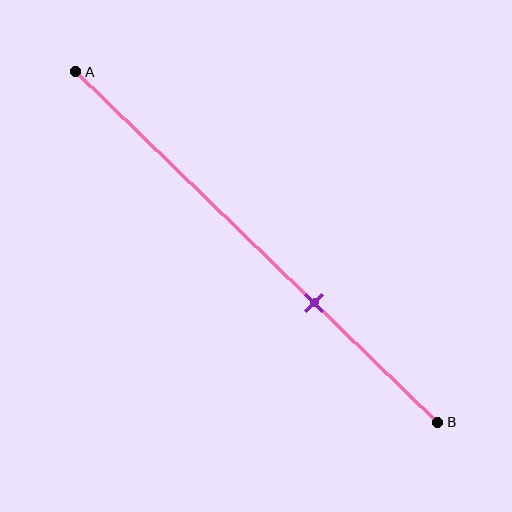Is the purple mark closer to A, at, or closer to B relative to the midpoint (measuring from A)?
The purple mark is closer to point B than the midpoint of segment AB.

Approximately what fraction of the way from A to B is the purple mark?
The purple mark is approximately 65% of the way from A to B.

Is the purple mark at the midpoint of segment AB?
No, the mark is at about 65% from A, not at the 50% midpoint.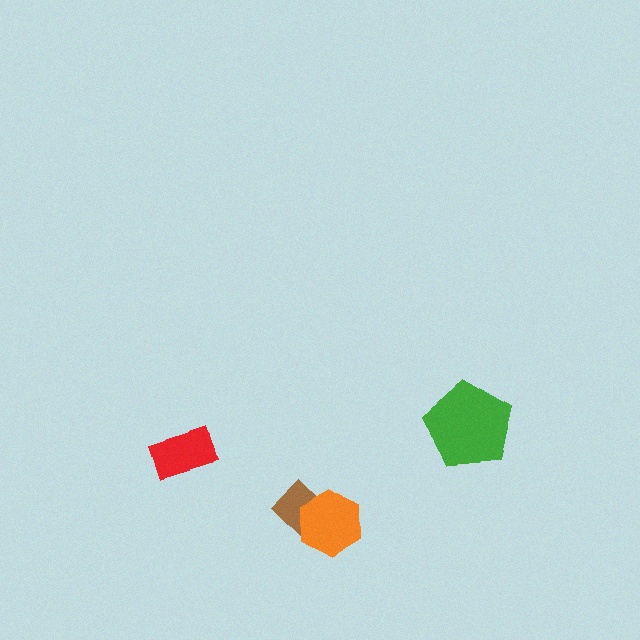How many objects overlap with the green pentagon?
0 objects overlap with the green pentagon.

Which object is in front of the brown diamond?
The orange hexagon is in front of the brown diamond.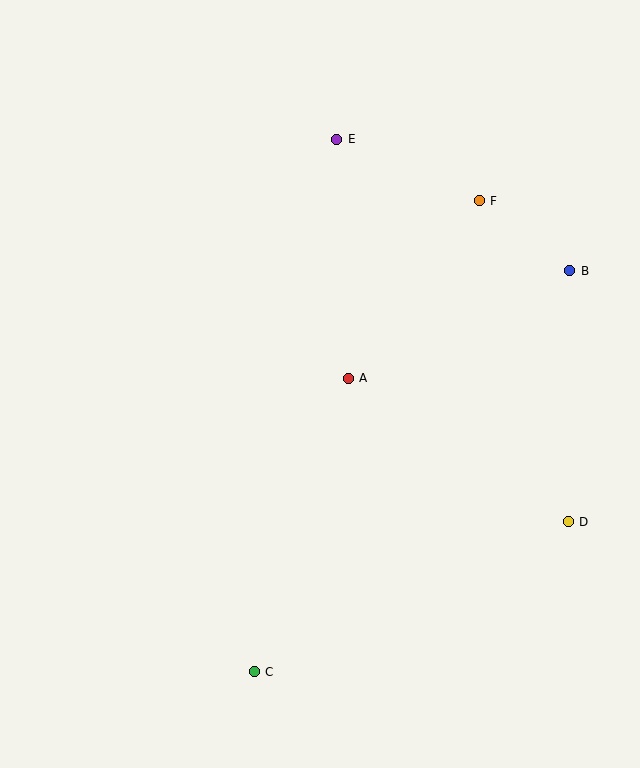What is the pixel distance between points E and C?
The distance between E and C is 539 pixels.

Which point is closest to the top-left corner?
Point E is closest to the top-left corner.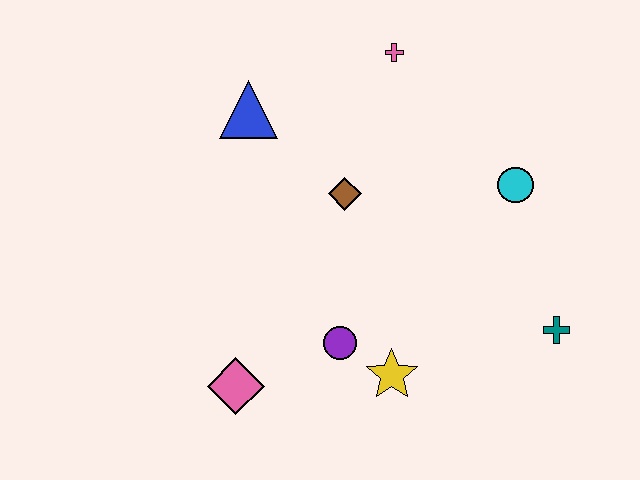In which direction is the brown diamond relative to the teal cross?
The brown diamond is to the left of the teal cross.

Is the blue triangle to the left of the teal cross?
Yes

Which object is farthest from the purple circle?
The pink cross is farthest from the purple circle.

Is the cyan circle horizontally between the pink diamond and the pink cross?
No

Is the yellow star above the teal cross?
No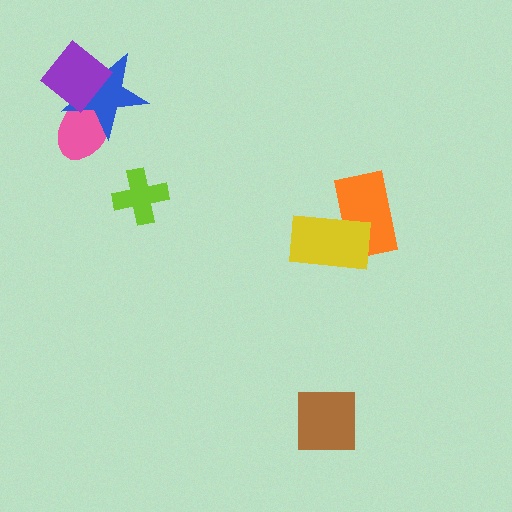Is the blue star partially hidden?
Yes, it is partially covered by another shape.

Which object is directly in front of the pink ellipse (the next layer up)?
The blue star is directly in front of the pink ellipse.